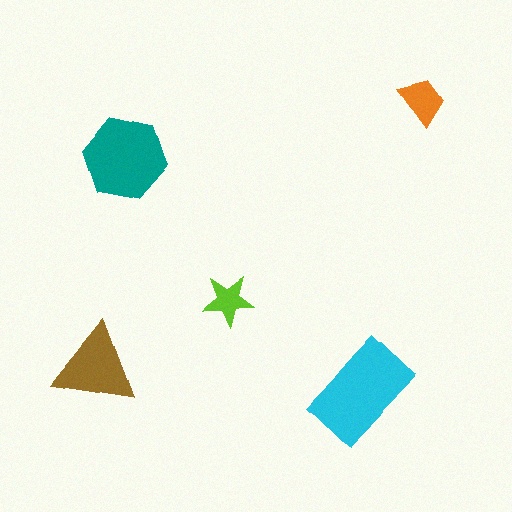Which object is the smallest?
The lime star.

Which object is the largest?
The cyan rectangle.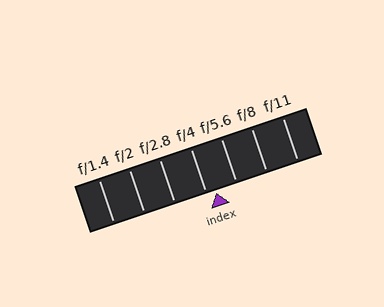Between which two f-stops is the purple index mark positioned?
The index mark is between f/4 and f/5.6.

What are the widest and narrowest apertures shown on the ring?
The widest aperture shown is f/1.4 and the narrowest is f/11.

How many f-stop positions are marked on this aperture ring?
There are 7 f-stop positions marked.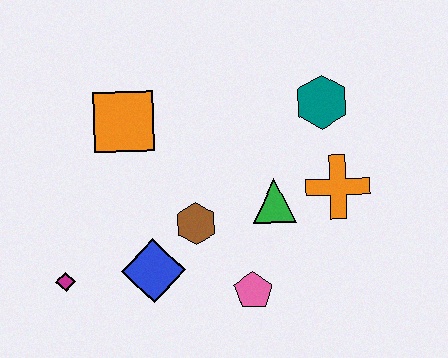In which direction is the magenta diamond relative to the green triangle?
The magenta diamond is to the left of the green triangle.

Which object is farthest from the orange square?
The orange cross is farthest from the orange square.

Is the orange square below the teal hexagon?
Yes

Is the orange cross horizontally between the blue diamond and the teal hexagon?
No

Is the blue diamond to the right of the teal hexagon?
No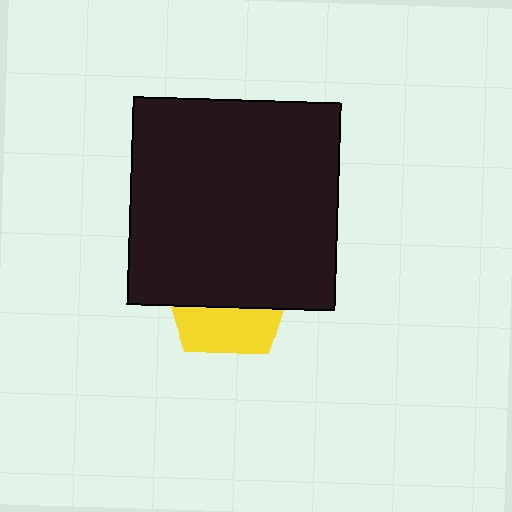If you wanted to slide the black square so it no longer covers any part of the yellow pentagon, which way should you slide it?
Slide it up — that is the most direct way to separate the two shapes.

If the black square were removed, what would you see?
You would see the complete yellow pentagon.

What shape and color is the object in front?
The object in front is a black square.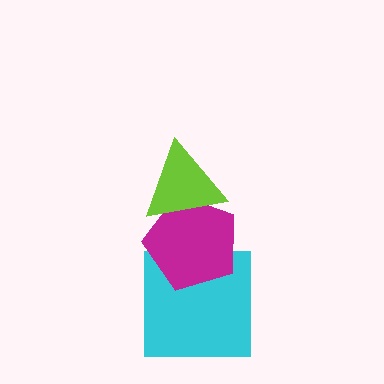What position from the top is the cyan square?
The cyan square is 3rd from the top.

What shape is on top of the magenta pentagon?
The lime triangle is on top of the magenta pentagon.